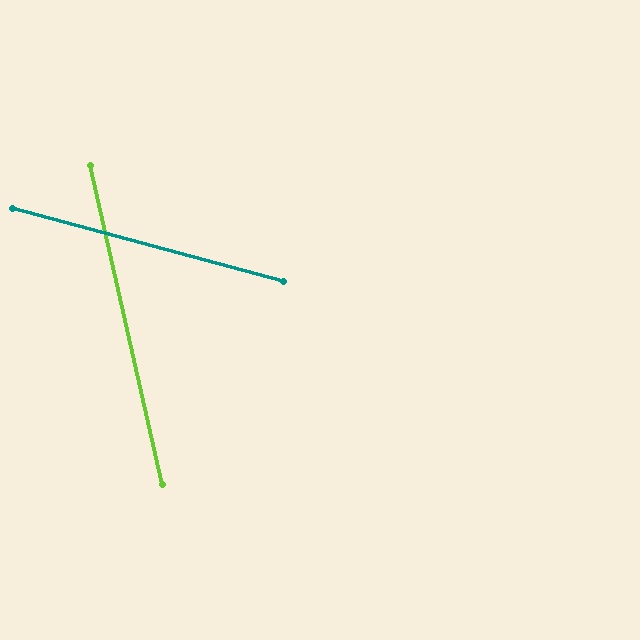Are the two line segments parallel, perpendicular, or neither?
Neither parallel nor perpendicular — they differ by about 62°.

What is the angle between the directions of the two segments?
Approximately 62 degrees.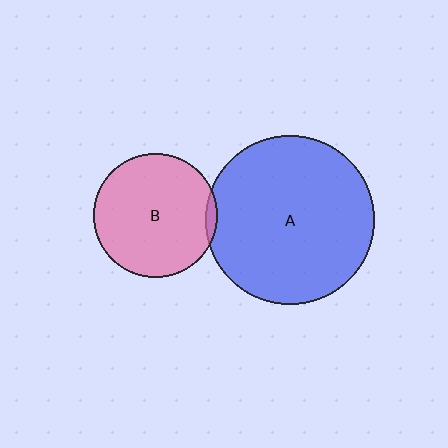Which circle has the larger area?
Circle A (blue).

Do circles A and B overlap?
Yes.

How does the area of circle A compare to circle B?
Approximately 1.9 times.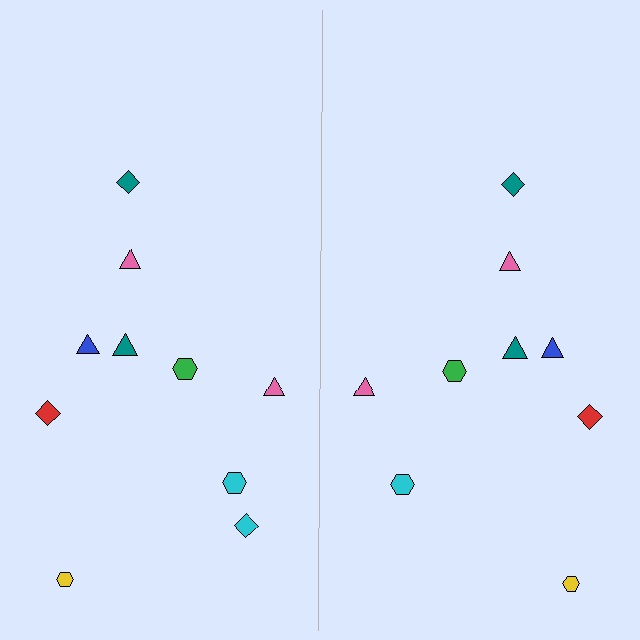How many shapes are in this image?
There are 19 shapes in this image.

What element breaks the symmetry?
A cyan diamond is missing from the right side.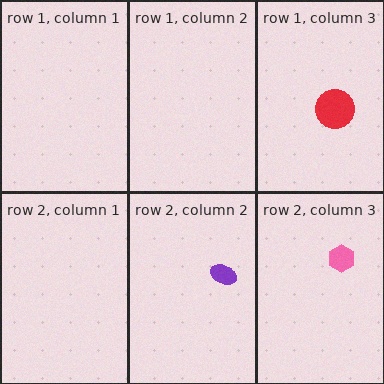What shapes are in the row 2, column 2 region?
The purple ellipse.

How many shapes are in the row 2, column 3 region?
1.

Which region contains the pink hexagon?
The row 2, column 3 region.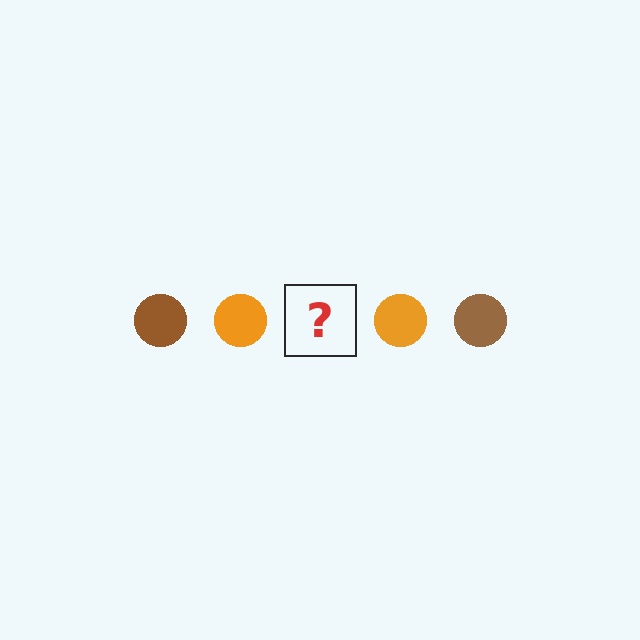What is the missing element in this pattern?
The missing element is a brown circle.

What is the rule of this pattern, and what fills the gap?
The rule is that the pattern cycles through brown, orange circles. The gap should be filled with a brown circle.